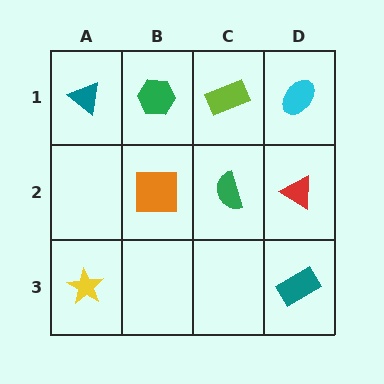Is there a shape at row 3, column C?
No, that cell is empty.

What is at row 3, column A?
A yellow star.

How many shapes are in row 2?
3 shapes.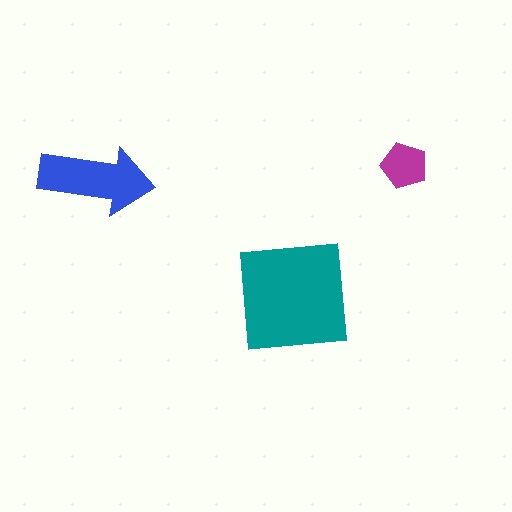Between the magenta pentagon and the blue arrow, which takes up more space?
The blue arrow.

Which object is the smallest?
The magenta pentagon.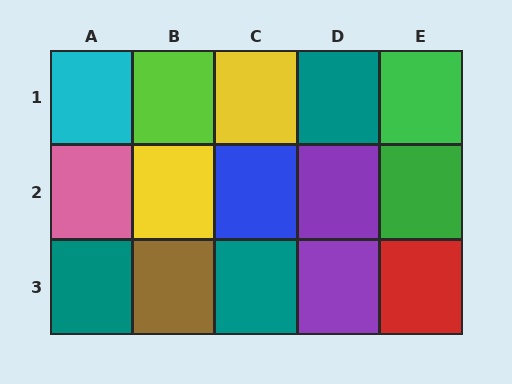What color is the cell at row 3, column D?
Purple.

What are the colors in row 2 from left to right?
Pink, yellow, blue, purple, green.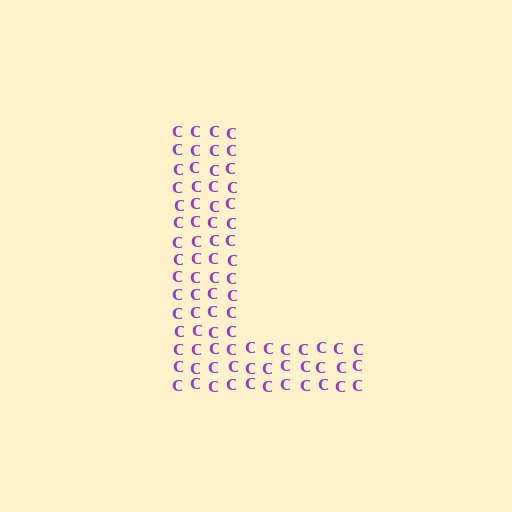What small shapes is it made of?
It is made of small letter C's.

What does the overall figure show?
The overall figure shows the letter L.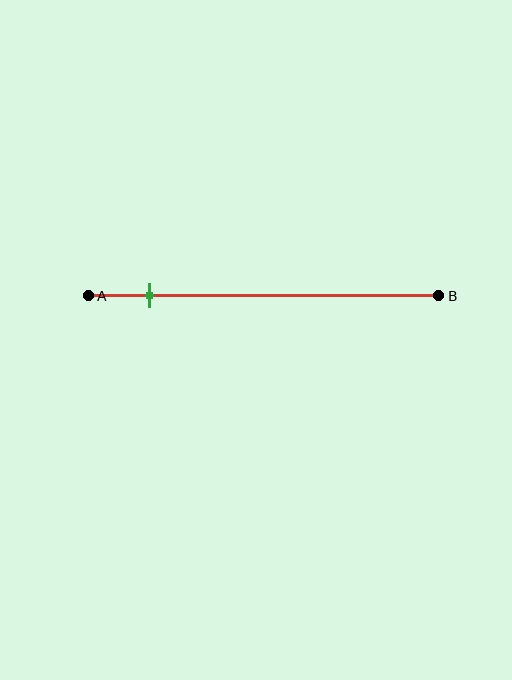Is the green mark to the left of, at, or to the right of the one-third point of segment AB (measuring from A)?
The green mark is to the left of the one-third point of segment AB.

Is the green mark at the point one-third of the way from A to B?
No, the mark is at about 15% from A, not at the 33% one-third point.